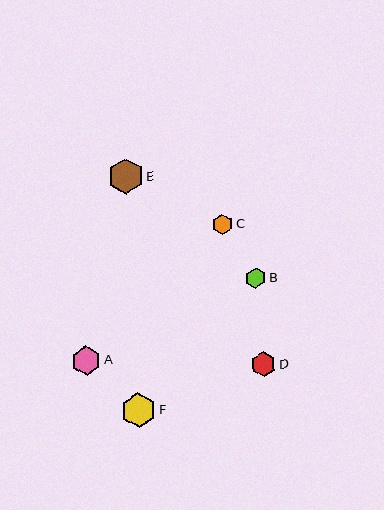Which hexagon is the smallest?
Hexagon B is the smallest with a size of approximately 21 pixels.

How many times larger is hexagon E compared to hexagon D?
Hexagon E is approximately 1.4 times the size of hexagon D.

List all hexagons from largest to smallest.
From largest to smallest: E, F, A, D, C, B.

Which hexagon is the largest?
Hexagon E is the largest with a size of approximately 35 pixels.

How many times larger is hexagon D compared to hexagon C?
Hexagon D is approximately 1.2 times the size of hexagon C.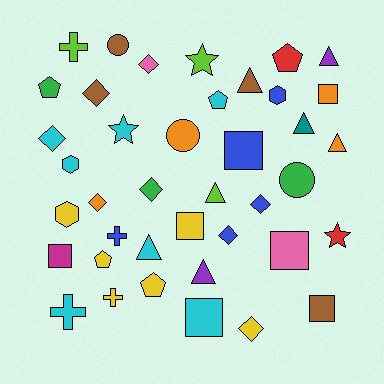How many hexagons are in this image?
There are 3 hexagons.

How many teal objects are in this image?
There is 1 teal object.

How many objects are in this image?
There are 40 objects.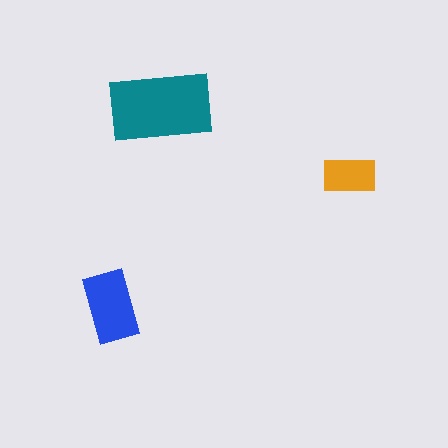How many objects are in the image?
There are 3 objects in the image.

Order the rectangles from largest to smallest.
the teal one, the blue one, the orange one.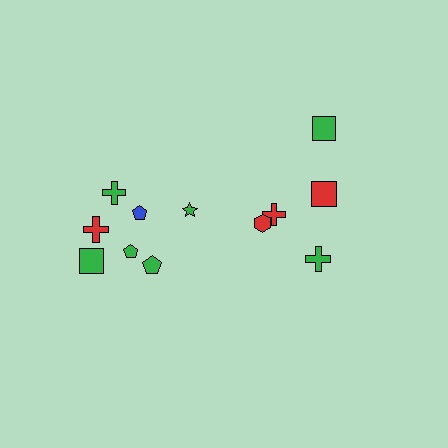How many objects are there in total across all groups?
There are 12 objects.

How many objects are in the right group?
There are 5 objects.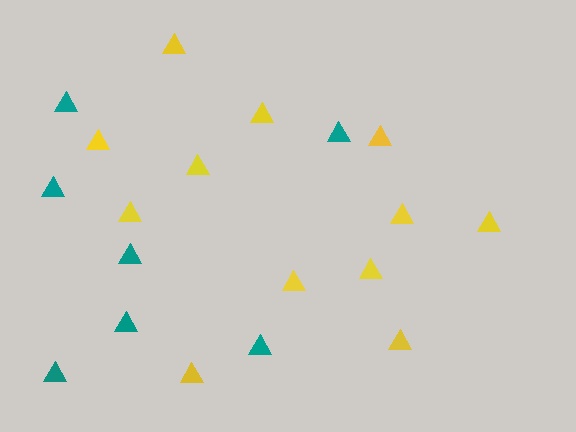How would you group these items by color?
There are 2 groups: one group of yellow triangles (12) and one group of teal triangles (7).